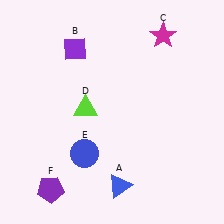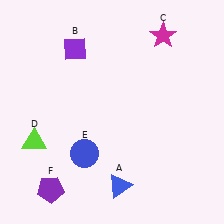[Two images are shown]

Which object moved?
The lime triangle (D) moved left.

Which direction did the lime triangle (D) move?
The lime triangle (D) moved left.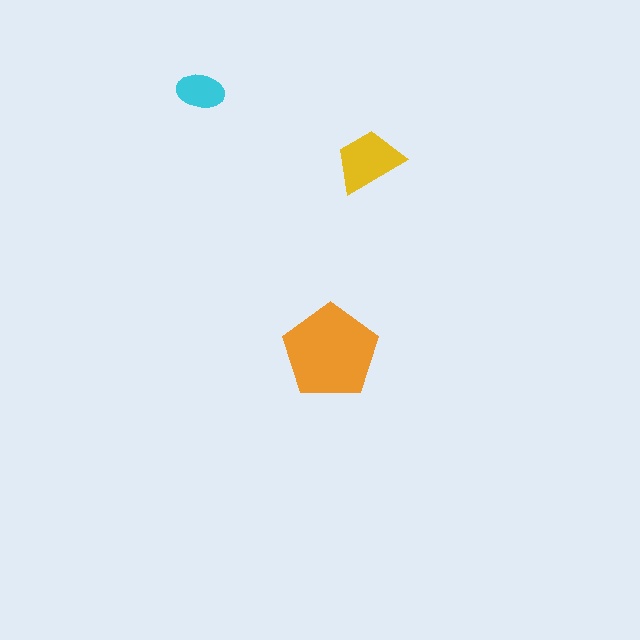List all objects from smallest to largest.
The cyan ellipse, the yellow trapezoid, the orange pentagon.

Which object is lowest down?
The orange pentagon is bottommost.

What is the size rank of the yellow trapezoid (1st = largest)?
2nd.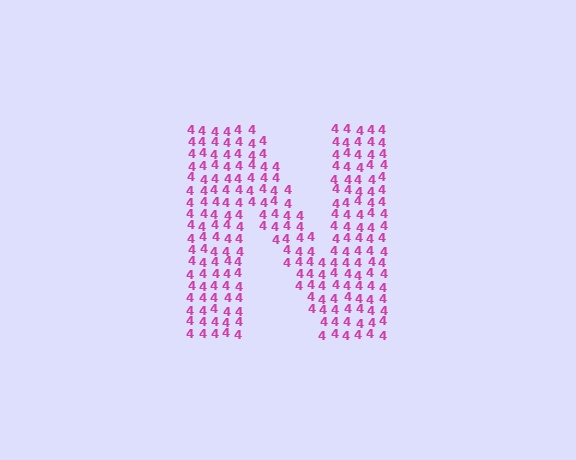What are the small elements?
The small elements are digit 4's.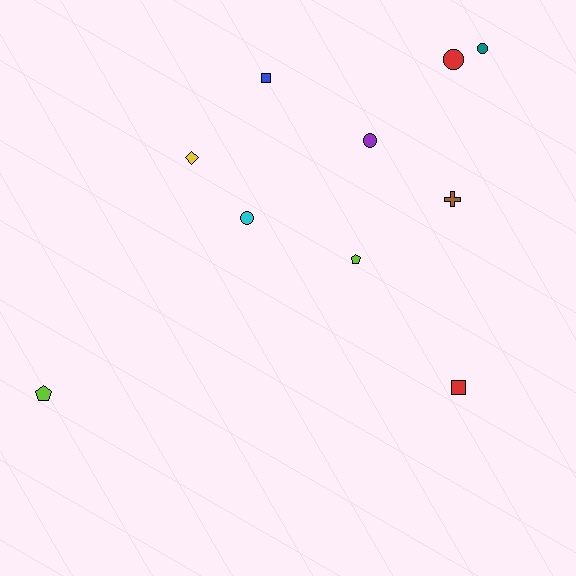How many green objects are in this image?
There are no green objects.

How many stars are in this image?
There are no stars.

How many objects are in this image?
There are 10 objects.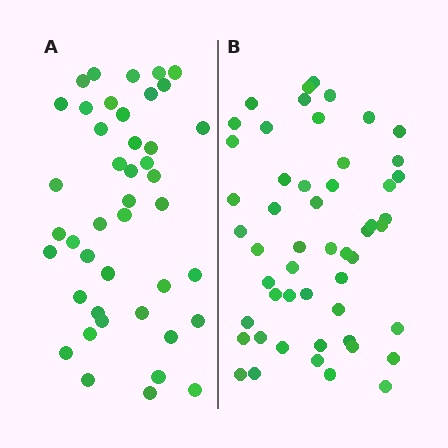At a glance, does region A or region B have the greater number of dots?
Region B (the right region) has more dots.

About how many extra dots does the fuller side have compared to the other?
Region B has roughly 8 or so more dots than region A.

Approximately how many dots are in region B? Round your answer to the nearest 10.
About 50 dots. (The exact count is 52, which rounds to 50.)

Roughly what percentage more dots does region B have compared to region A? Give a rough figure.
About 20% more.